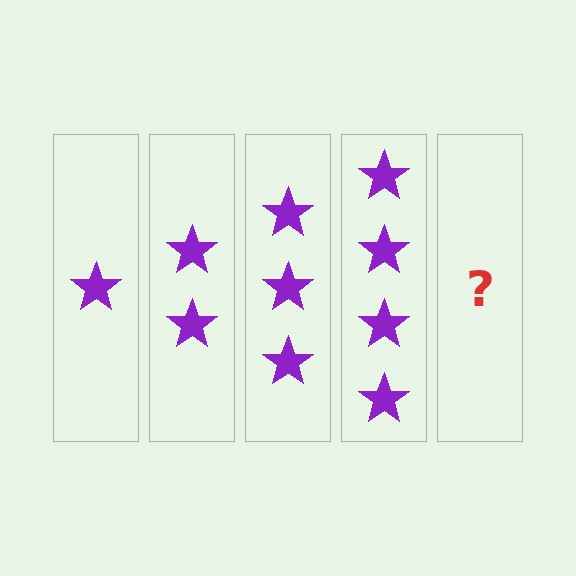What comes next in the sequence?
The next element should be 5 stars.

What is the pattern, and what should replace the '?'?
The pattern is that each step adds one more star. The '?' should be 5 stars.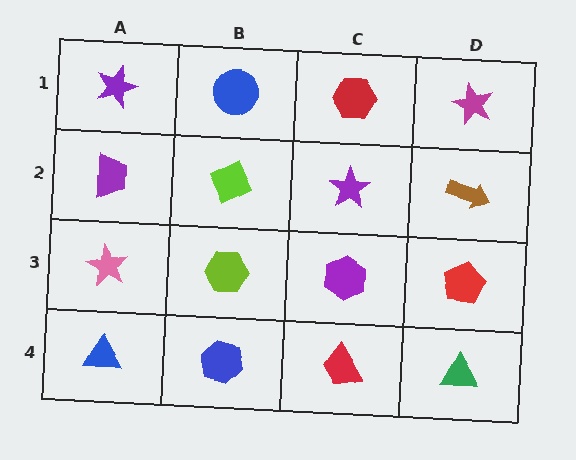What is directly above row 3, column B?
A lime diamond.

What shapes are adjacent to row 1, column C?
A purple star (row 2, column C), a blue circle (row 1, column B), a magenta star (row 1, column D).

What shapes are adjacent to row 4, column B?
A lime hexagon (row 3, column B), a blue triangle (row 4, column A), a red trapezoid (row 4, column C).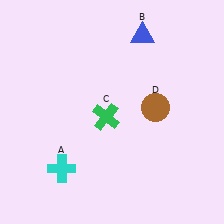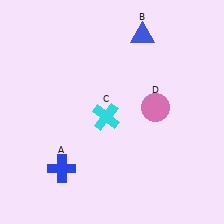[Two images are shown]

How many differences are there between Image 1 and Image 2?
There are 3 differences between the two images.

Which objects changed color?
A changed from cyan to blue. C changed from green to cyan. D changed from brown to pink.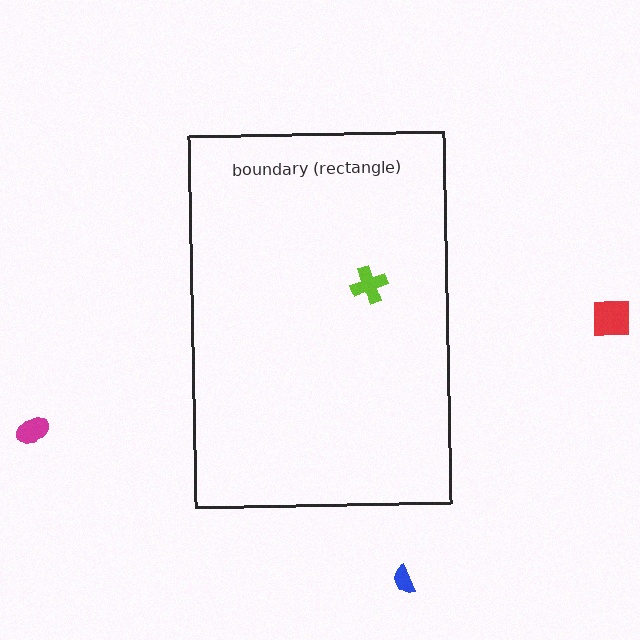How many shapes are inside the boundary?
1 inside, 3 outside.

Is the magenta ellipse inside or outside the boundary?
Outside.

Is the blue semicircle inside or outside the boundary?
Outside.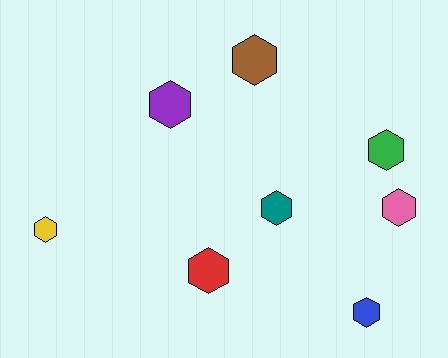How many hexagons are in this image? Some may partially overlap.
There are 8 hexagons.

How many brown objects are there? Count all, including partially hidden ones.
There is 1 brown object.